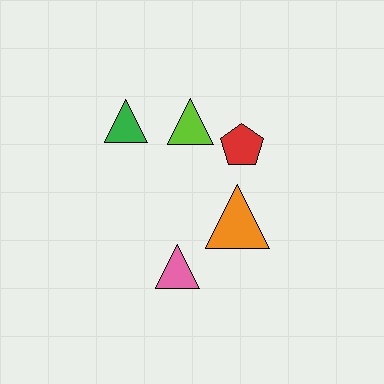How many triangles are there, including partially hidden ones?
There are 4 triangles.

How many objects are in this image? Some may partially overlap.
There are 5 objects.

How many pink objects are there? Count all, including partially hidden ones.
There is 1 pink object.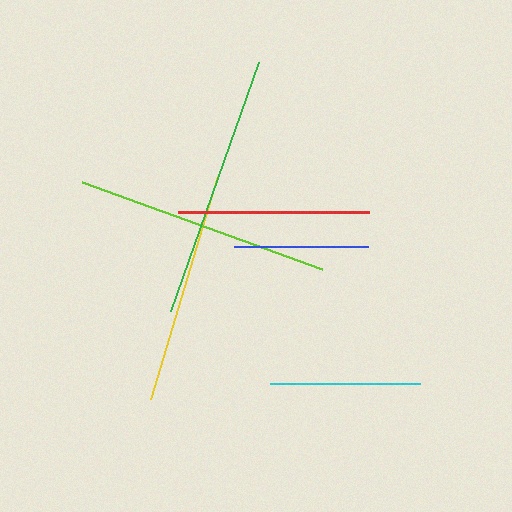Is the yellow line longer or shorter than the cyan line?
The yellow line is longer than the cyan line.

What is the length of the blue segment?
The blue segment is approximately 134 pixels long.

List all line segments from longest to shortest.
From longest to shortest: green, lime, yellow, red, cyan, blue.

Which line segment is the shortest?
The blue line is the shortest at approximately 134 pixels.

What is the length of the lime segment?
The lime segment is approximately 256 pixels long.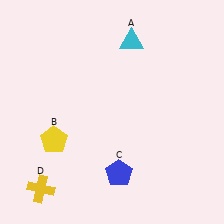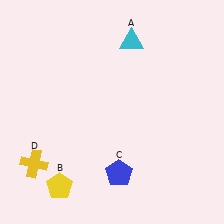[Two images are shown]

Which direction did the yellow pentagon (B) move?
The yellow pentagon (B) moved down.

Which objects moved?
The objects that moved are: the yellow pentagon (B), the yellow cross (D).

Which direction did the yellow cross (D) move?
The yellow cross (D) moved up.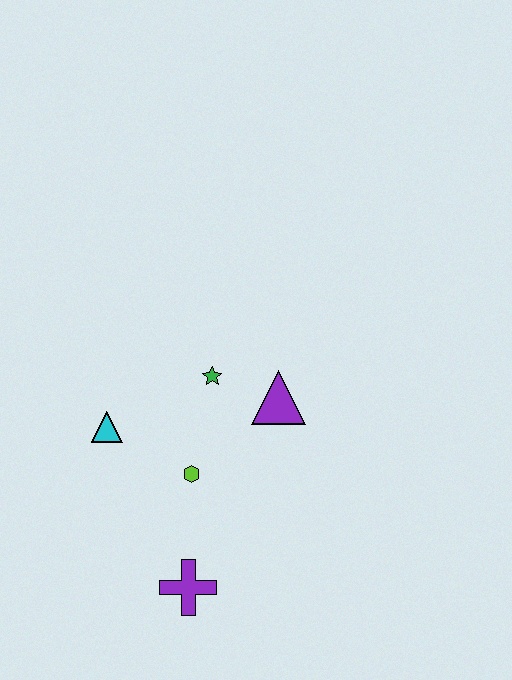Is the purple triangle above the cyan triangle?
Yes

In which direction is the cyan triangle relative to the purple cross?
The cyan triangle is above the purple cross.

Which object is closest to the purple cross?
The lime hexagon is closest to the purple cross.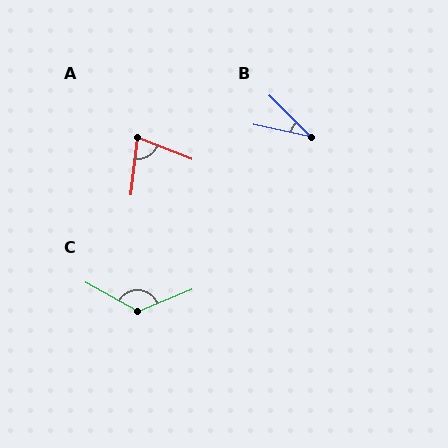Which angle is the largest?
C, at approximately 129 degrees.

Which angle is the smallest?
B, at approximately 33 degrees.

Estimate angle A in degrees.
Approximately 75 degrees.